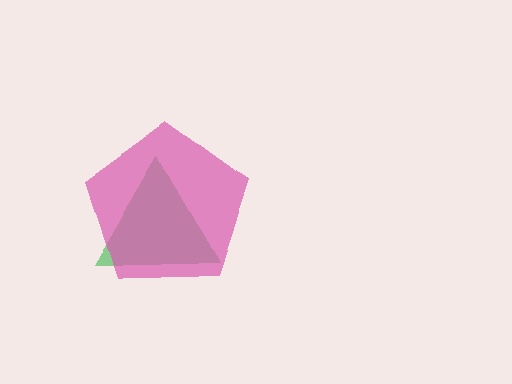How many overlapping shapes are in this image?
There are 2 overlapping shapes in the image.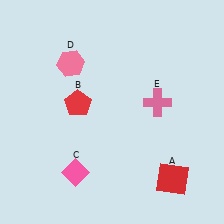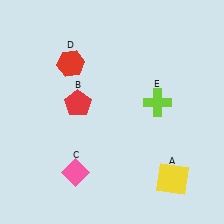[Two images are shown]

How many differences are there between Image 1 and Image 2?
There are 3 differences between the two images.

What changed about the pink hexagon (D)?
In Image 1, D is pink. In Image 2, it changed to red.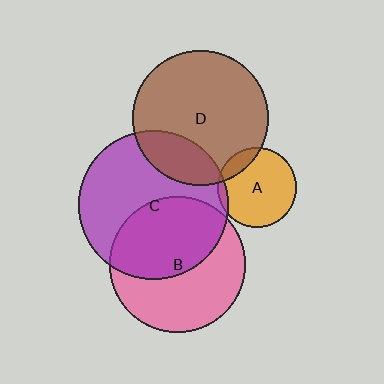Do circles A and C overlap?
Yes.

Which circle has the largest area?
Circle C (purple).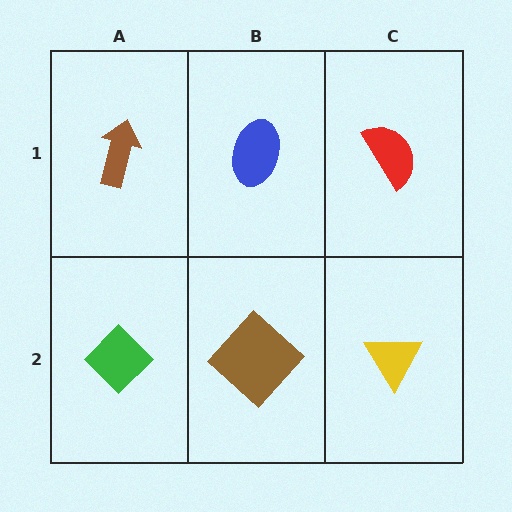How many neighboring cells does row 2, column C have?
2.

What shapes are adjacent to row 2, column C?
A red semicircle (row 1, column C), a brown diamond (row 2, column B).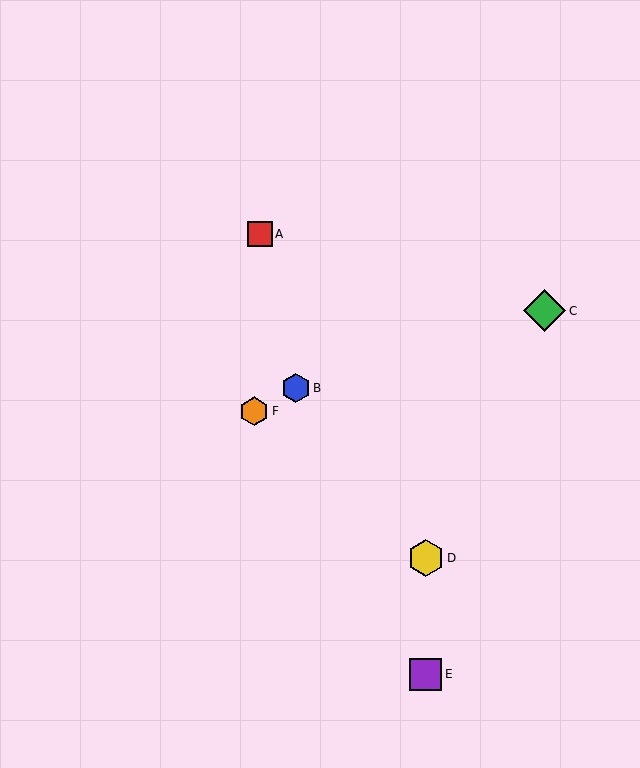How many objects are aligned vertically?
2 objects (D, E) are aligned vertically.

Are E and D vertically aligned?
Yes, both are at x≈426.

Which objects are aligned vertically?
Objects D, E are aligned vertically.